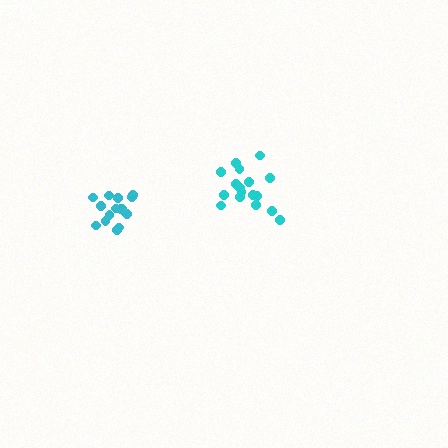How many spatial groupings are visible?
There are 2 spatial groupings.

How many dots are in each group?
Group 1: 17 dots, Group 2: 16 dots (33 total).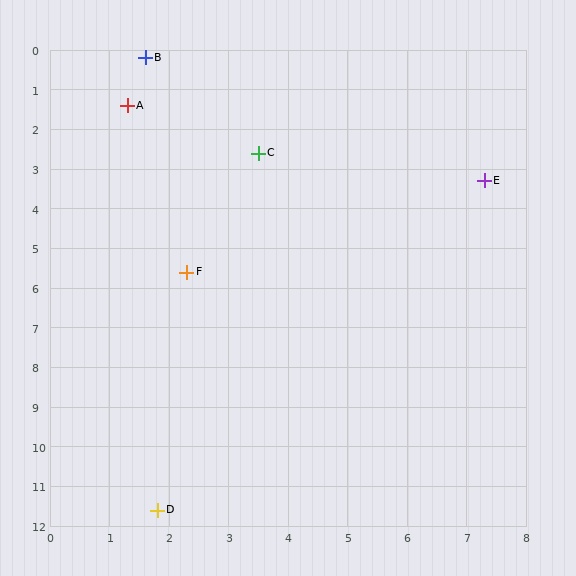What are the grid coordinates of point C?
Point C is at approximately (3.5, 2.6).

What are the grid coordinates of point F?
Point F is at approximately (2.3, 5.6).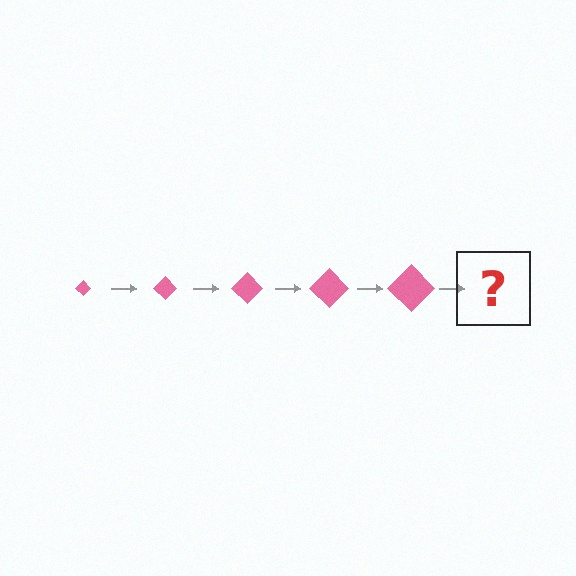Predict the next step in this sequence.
The next step is a pink diamond, larger than the previous one.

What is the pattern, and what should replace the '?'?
The pattern is that the diamond gets progressively larger each step. The '?' should be a pink diamond, larger than the previous one.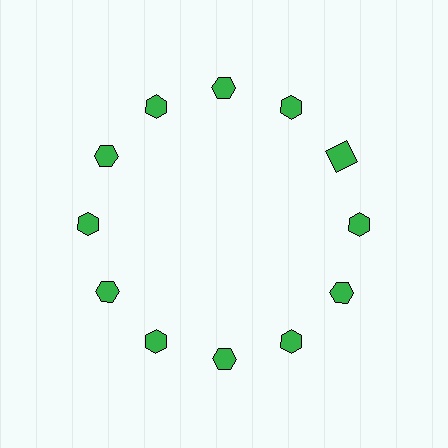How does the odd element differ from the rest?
It has a different shape: square instead of hexagon.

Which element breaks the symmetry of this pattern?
The green square at roughly the 2 o'clock position breaks the symmetry. All other shapes are green hexagons.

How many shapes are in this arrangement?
There are 12 shapes arranged in a ring pattern.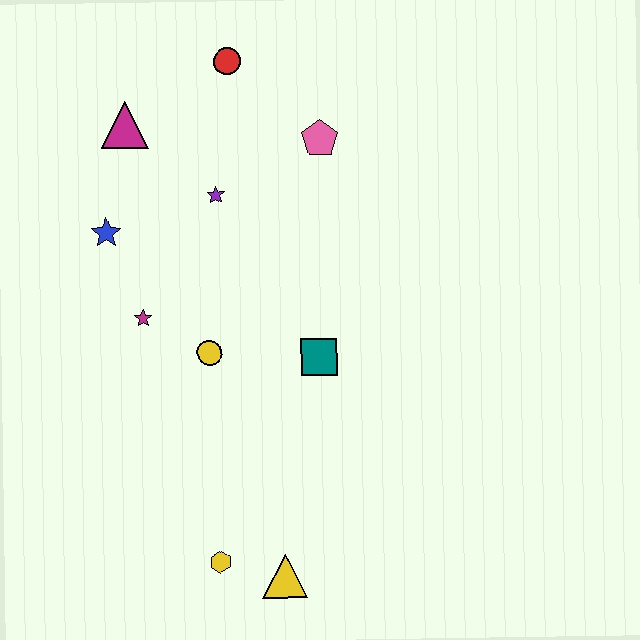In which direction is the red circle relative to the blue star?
The red circle is above the blue star.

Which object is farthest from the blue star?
The yellow triangle is farthest from the blue star.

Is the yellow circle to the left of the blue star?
No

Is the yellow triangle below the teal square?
Yes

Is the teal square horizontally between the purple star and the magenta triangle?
No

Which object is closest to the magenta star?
The yellow circle is closest to the magenta star.